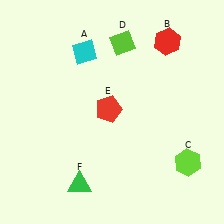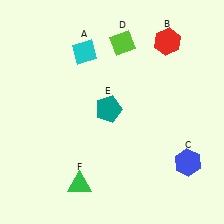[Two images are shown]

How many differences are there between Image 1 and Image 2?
There are 2 differences between the two images.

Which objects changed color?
C changed from lime to blue. E changed from red to teal.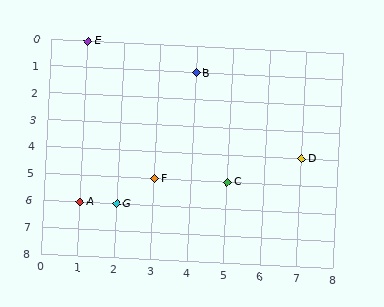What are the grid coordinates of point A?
Point A is at grid coordinates (1, 6).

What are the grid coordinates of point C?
Point C is at grid coordinates (5, 5).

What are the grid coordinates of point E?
Point E is at grid coordinates (1, 0).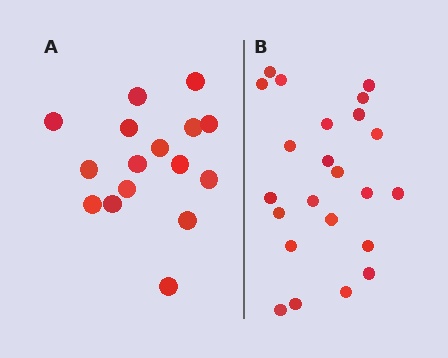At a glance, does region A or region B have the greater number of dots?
Region B (the right region) has more dots.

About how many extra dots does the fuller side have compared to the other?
Region B has roughly 8 or so more dots than region A.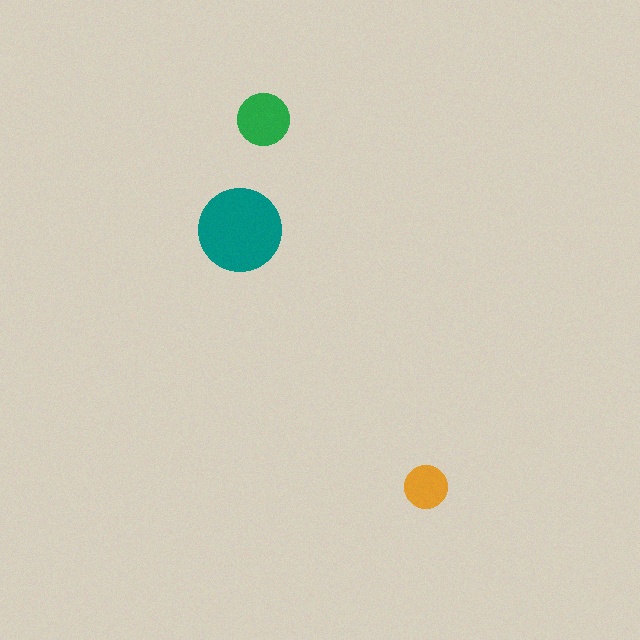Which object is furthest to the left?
The teal circle is leftmost.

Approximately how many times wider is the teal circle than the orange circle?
About 2 times wider.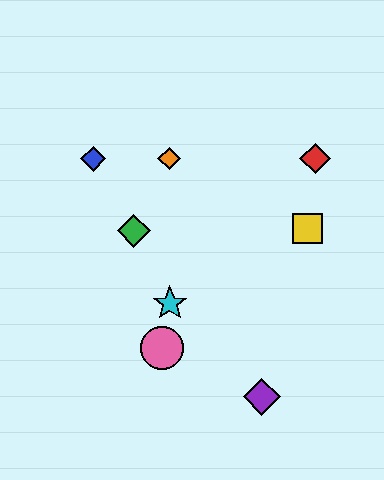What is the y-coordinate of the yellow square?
The yellow square is at y≈229.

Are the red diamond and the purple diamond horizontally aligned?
No, the red diamond is at y≈159 and the purple diamond is at y≈397.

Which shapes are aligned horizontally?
The red diamond, the blue diamond, the orange diamond are aligned horizontally.